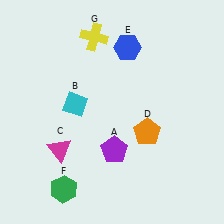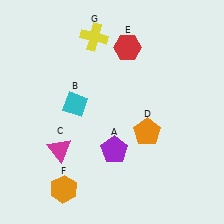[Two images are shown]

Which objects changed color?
E changed from blue to red. F changed from green to orange.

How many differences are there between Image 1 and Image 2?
There are 2 differences between the two images.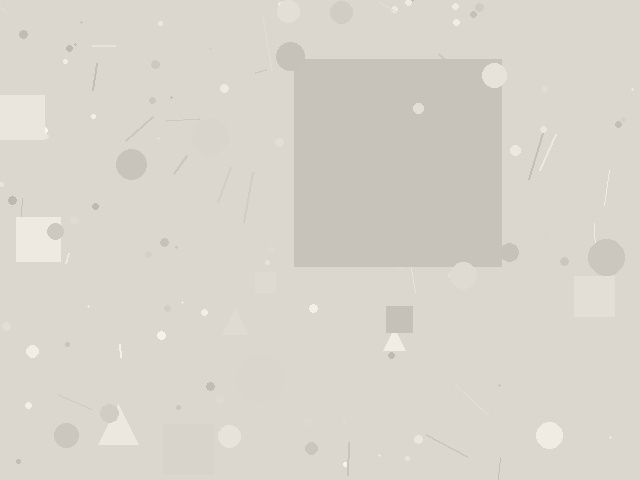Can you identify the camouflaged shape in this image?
The camouflaged shape is a square.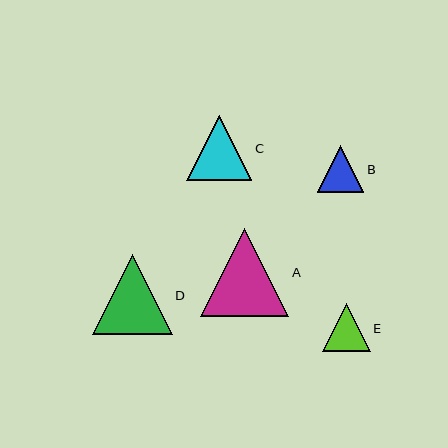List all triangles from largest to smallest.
From largest to smallest: A, D, C, E, B.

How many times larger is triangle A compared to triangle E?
Triangle A is approximately 1.8 times the size of triangle E.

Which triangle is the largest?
Triangle A is the largest with a size of approximately 88 pixels.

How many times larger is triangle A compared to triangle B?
Triangle A is approximately 1.9 times the size of triangle B.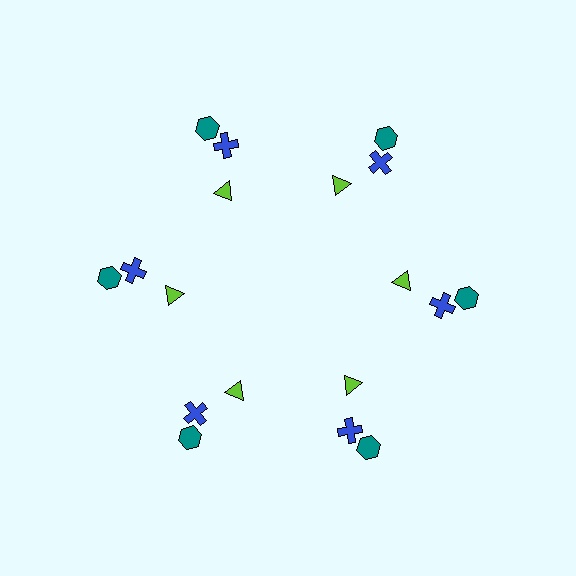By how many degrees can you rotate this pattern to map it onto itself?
The pattern maps onto itself every 60 degrees of rotation.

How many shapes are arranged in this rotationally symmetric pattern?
There are 18 shapes, arranged in 6 groups of 3.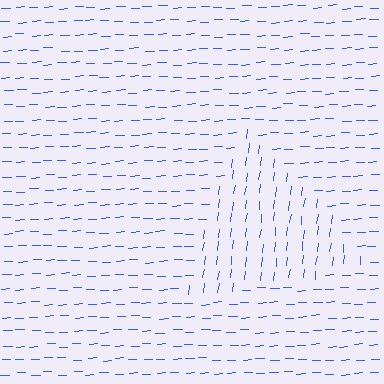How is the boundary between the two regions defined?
The boundary is defined purely by a change in line orientation (approximately 80 degrees difference). All lines are the same color and thickness.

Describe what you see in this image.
The image is filled with small blue line segments. A triangle region in the image has lines oriented differently from the surrounding lines, creating a visible texture boundary.